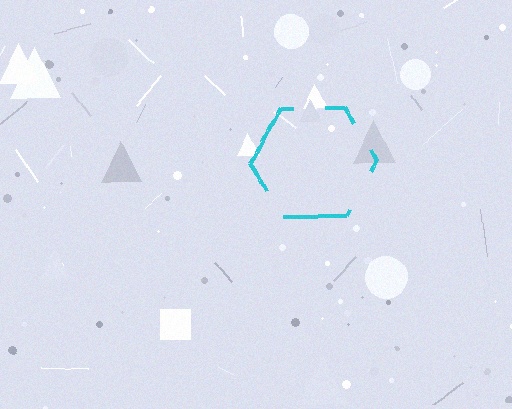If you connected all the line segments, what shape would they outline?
They would outline a hexagon.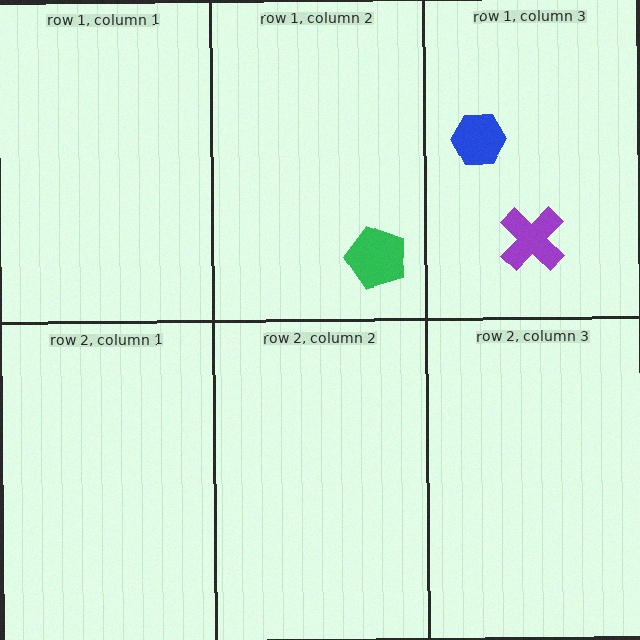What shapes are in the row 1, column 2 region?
The green pentagon.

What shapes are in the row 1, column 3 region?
The purple cross, the blue hexagon.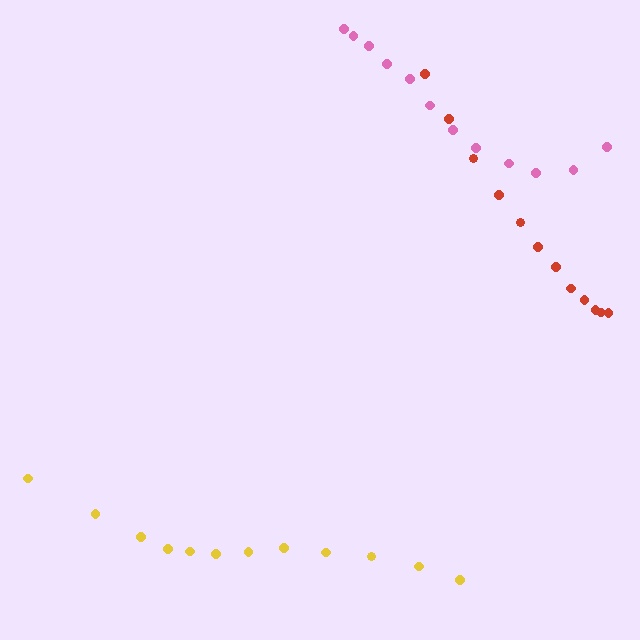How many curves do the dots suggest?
There are 3 distinct paths.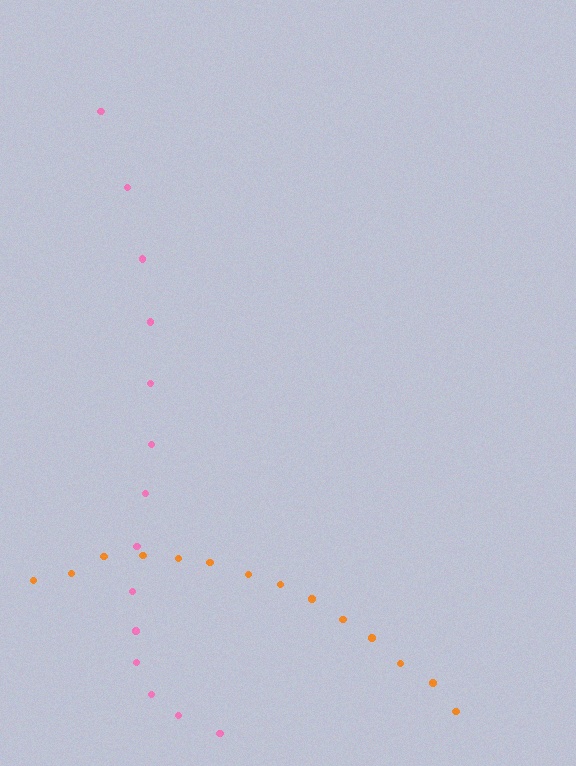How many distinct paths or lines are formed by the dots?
There are 2 distinct paths.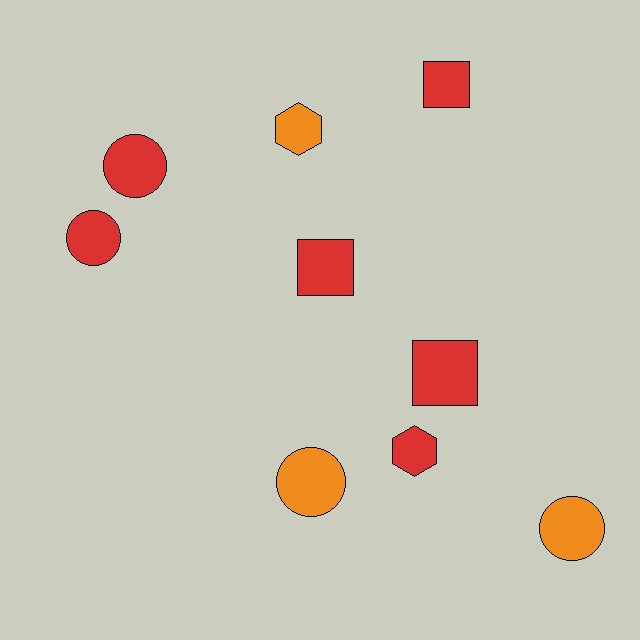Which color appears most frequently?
Red, with 6 objects.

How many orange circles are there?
There are 2 orange circles.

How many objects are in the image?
There are 9 objects.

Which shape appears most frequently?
Circle, with 4 objects.